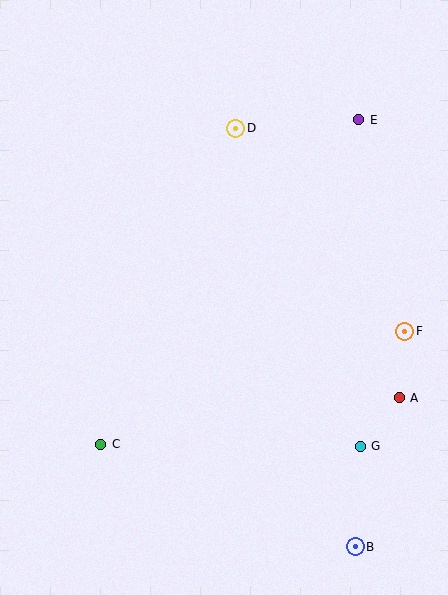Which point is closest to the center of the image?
Point D at (236, 128) is closest to the center.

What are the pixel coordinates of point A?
Point A is at (399, 398).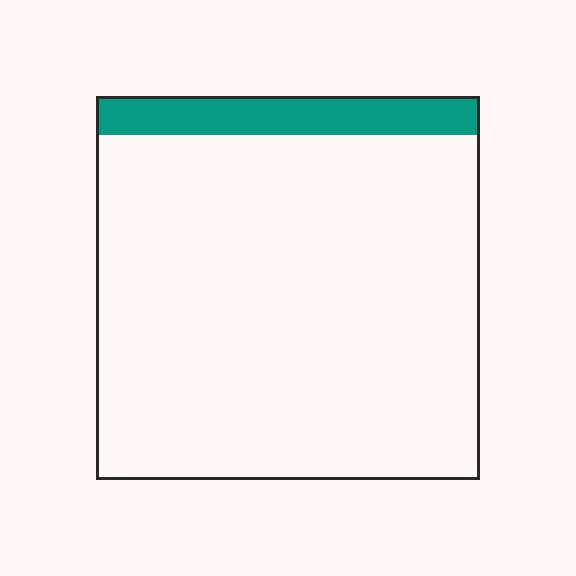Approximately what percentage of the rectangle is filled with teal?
Approximately 10%.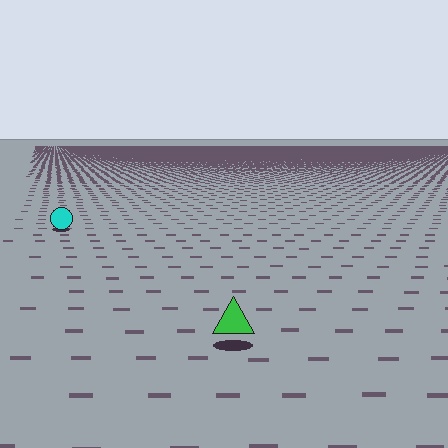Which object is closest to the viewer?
The green triangle is closest. The texture marks near it are larger and more spread out.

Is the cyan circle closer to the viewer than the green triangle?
No. The green triangle is closer — you can tell from the texture gradient: the ground texture is coarser near it.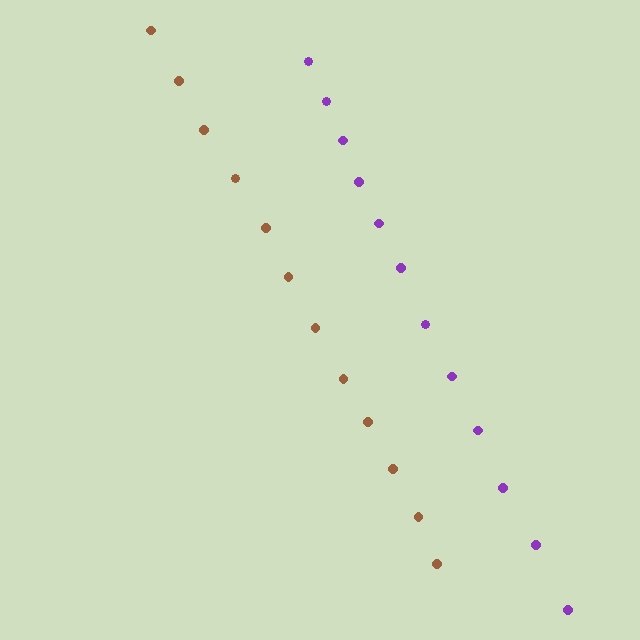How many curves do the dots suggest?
There are 2 distinct paths.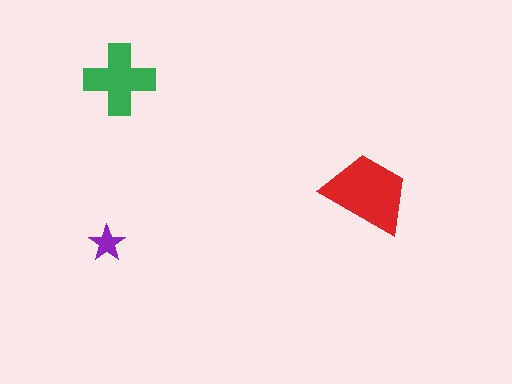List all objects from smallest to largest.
The purple star, the green cross, the red trapezoid.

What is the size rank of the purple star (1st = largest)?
3rd.